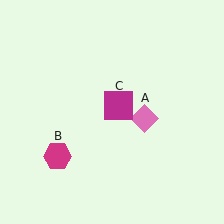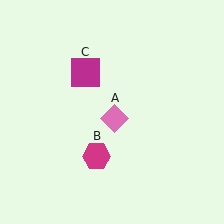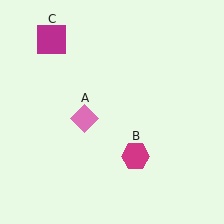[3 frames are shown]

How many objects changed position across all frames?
3 objects changed position: pink diamond (object A), magenta hexagon (object B), magenta square (object C).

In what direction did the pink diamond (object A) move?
The pink diamond (object A) moved left.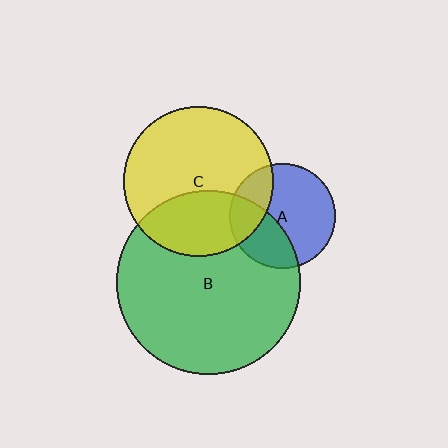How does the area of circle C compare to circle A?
Approximately 2.0 times.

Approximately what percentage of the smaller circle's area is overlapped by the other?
Approximately 35%.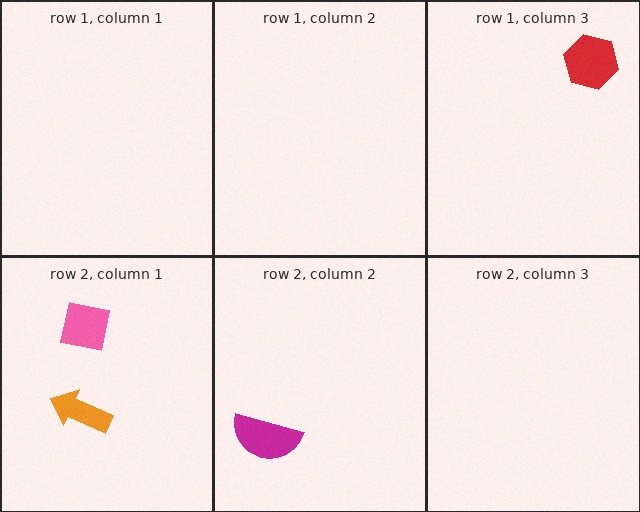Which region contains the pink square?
The row 2, column 1 region.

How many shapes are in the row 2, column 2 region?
1.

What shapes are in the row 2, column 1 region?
The pink square, the orange arrow.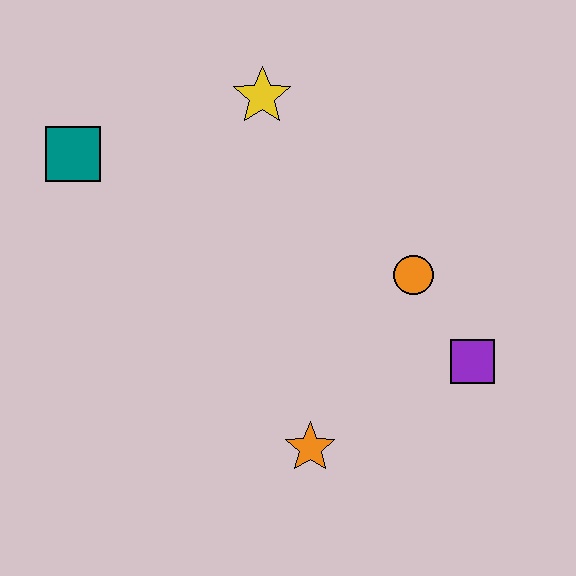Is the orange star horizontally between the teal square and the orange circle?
Yes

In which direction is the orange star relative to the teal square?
The orange star is below the teal square.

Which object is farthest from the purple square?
The teal square is farthest from the purple square.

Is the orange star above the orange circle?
No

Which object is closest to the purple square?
The orange circle is closest to the purple square.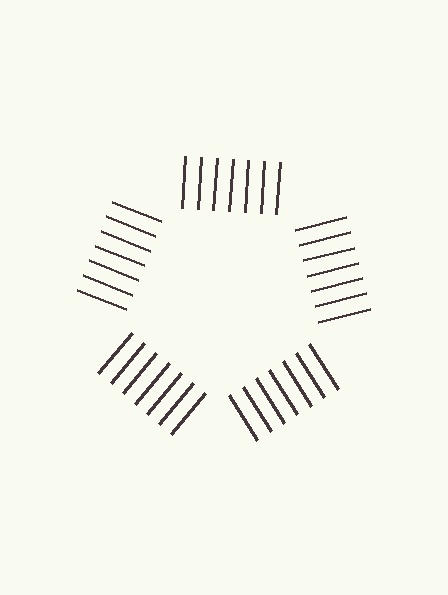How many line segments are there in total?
35 — 7 along each of the 5 edges.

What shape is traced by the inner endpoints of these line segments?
An illusory pentagon — the line segments terminate on its edges but no continuous stroke is drawn.